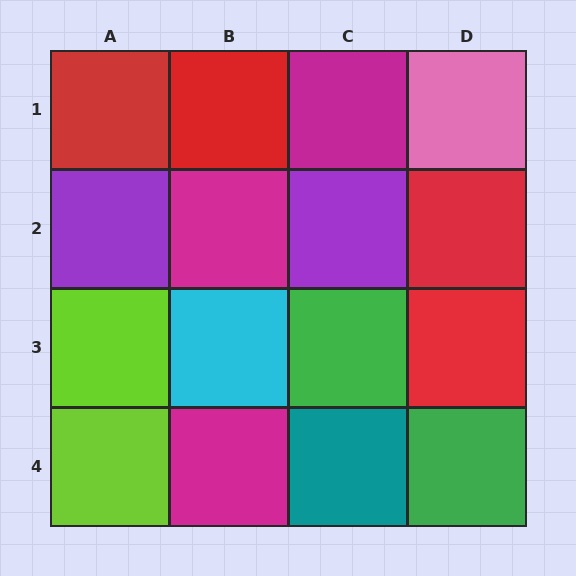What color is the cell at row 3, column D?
Red.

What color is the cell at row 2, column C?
Purple.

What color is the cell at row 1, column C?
Magenta.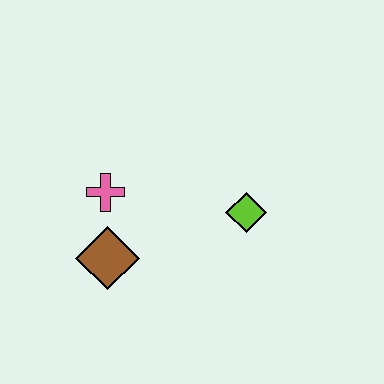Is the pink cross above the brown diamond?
Yes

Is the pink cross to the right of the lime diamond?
No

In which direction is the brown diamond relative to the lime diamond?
The brown diamond is to the left of the lime diamond.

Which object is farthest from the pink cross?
The lime diamond is farthest from the pink cross.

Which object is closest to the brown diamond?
The pink cross is closest to the brown diamond.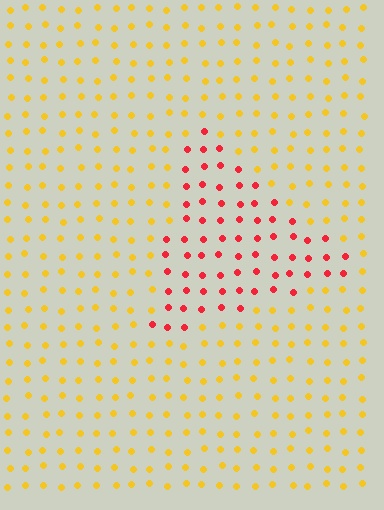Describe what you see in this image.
The image is filled with small yellow elements in a uniform arrangement. A triangle-shaped region is visible where the elements are tinted to a slightly different hue, forming a subtle color boundary.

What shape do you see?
I see a triangle.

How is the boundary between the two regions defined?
The boundary is defined purely by a slight shift in hue (about 53 degrees). Spacing, size, and orientation are identical on both sides.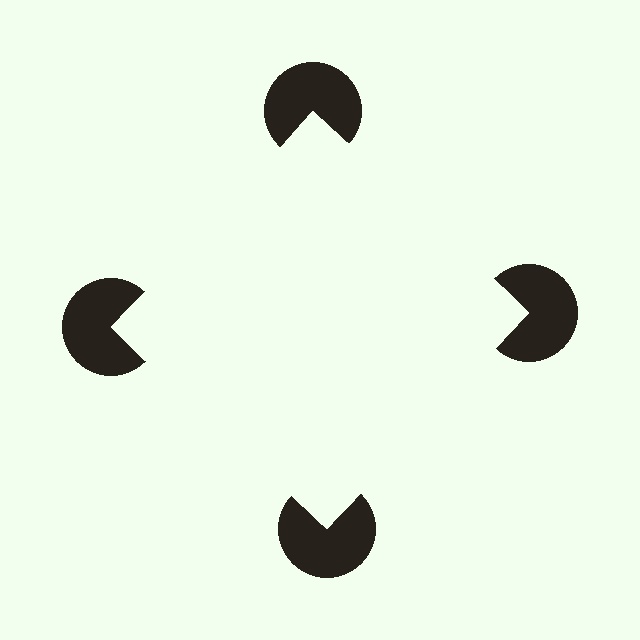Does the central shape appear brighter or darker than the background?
It typically appears slightly brighter than the background, even though no actual brightness change is drawn.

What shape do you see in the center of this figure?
An illusory square — its edges are inferred from the aligned wedge cuts in the pac-man discs, not physically drawn.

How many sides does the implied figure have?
4 sides.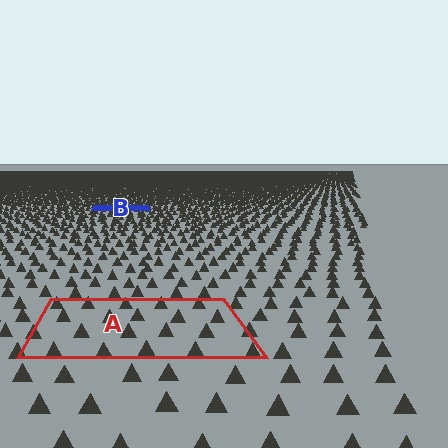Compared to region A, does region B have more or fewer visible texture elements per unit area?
Region B has more texture elements per unit area — they are packed more densely because it is farther away.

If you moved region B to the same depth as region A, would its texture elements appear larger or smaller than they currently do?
They would appear larger. At a closer depth, the same texture elements are projected at a bigger on-screen size.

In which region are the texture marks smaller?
The texture marks are smaller in region B, because it is farther away.